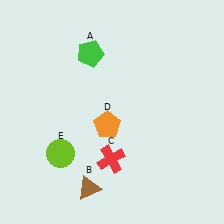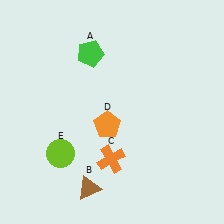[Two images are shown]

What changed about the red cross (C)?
In Image 1, C is red. In Image 2, it changed to orange.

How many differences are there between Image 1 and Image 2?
There is 1 difference between the two images.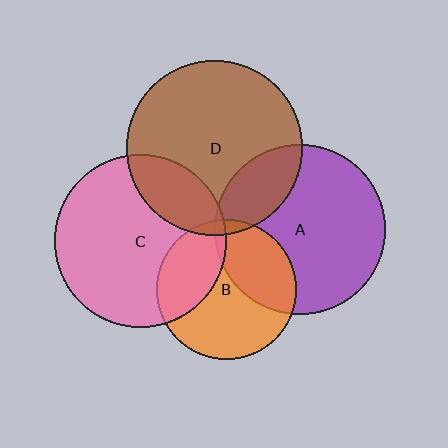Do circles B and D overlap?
Yes.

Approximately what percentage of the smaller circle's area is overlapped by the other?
Approximately 5%.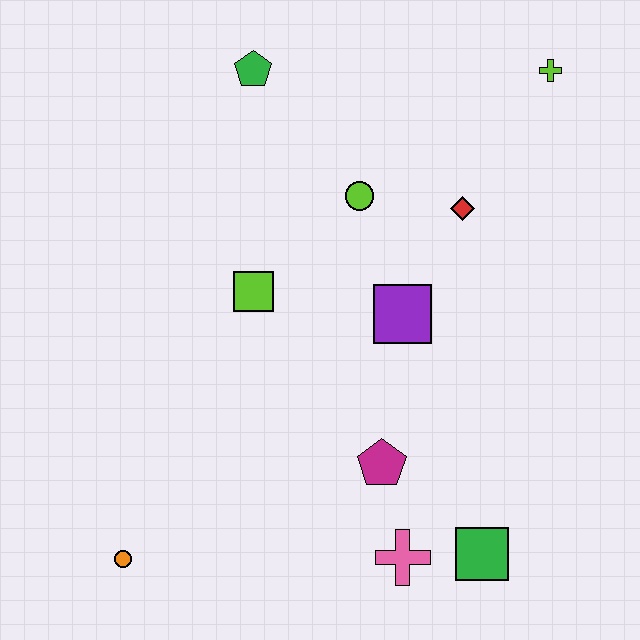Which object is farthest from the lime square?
The lime cross is farthest from the lime square.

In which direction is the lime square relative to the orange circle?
The lime square is above the orange circle.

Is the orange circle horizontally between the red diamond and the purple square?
No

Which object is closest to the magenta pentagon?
The pink cross is closest to the magenta pentagon.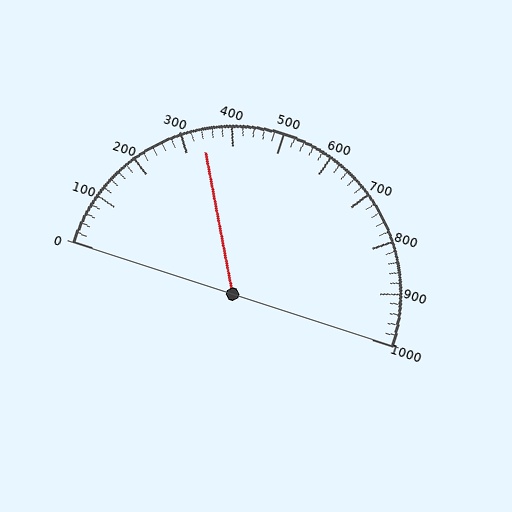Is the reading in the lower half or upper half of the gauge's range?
The reading is in the lower half of the range (0 to 1000).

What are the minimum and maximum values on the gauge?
The gauge ranges from 0 to 1000.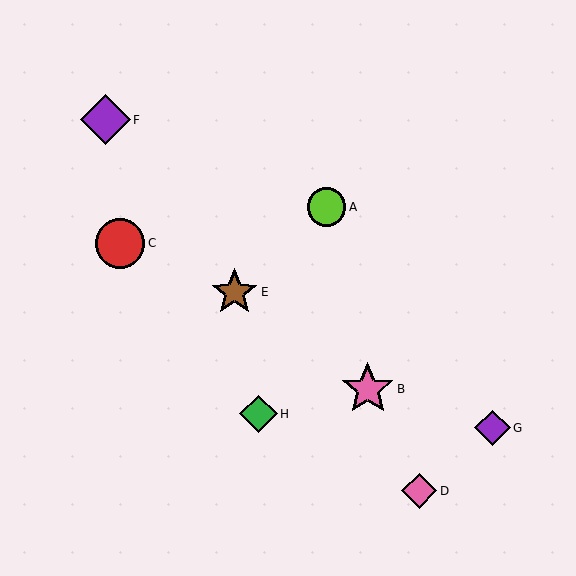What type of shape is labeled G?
Shape G is a purple diamond.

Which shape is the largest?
The pink star (labeled B) is the largest.